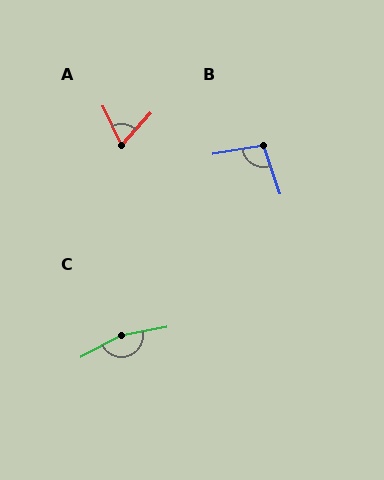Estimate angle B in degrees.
Approximately 100 degrees.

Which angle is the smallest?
A, at approximately 68 degrees.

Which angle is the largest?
C, at approximately 162 degrees.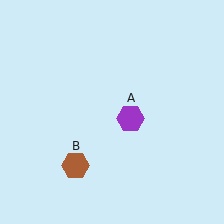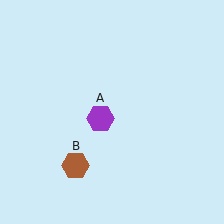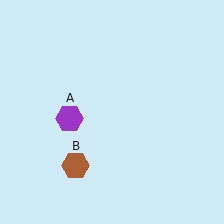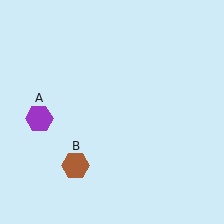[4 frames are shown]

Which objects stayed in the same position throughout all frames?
Brown hexagon (object B) remained stationary.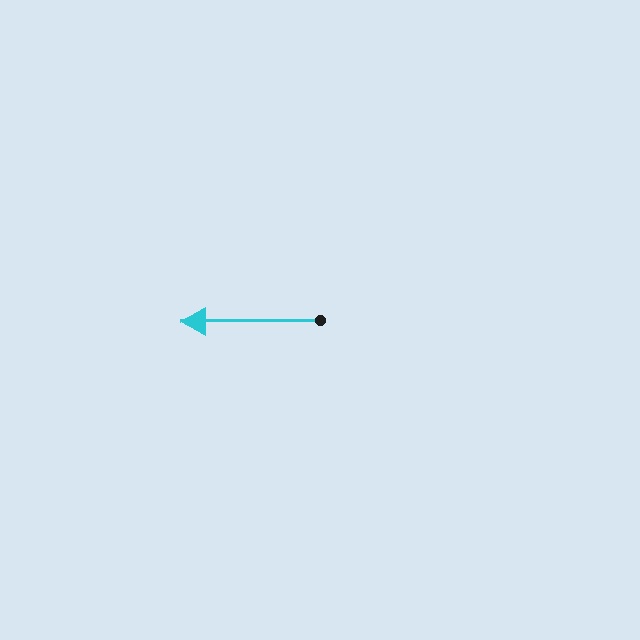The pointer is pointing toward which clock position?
Roughly 9 o'clock.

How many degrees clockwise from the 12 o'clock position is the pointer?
Approximately 269 degrees.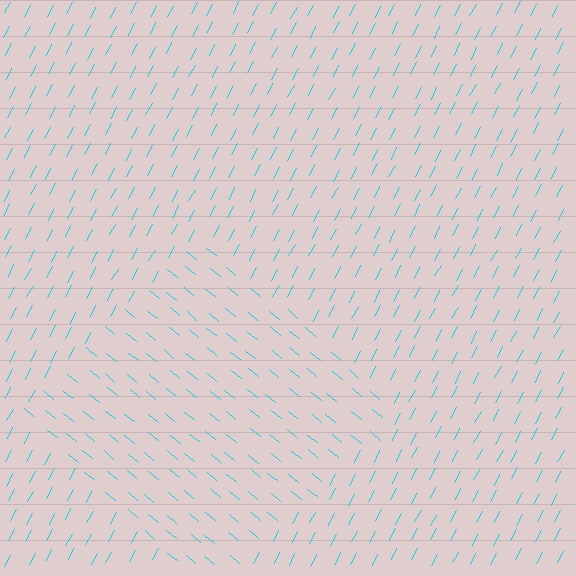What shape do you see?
I see a diamond.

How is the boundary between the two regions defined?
The boundary is defined purely by a change in line orientation (approximately 79 degrees difference). All lines are the same color and thickness.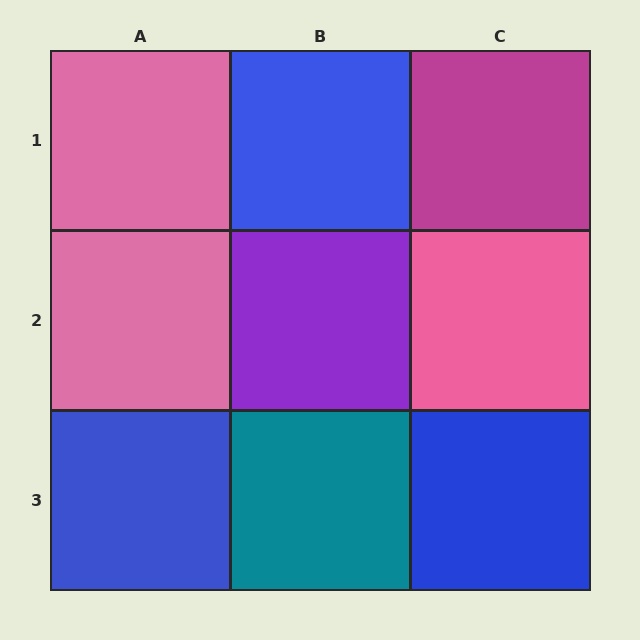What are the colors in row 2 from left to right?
Pink, purple, pink.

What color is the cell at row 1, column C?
Magenta.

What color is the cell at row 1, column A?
Pink.